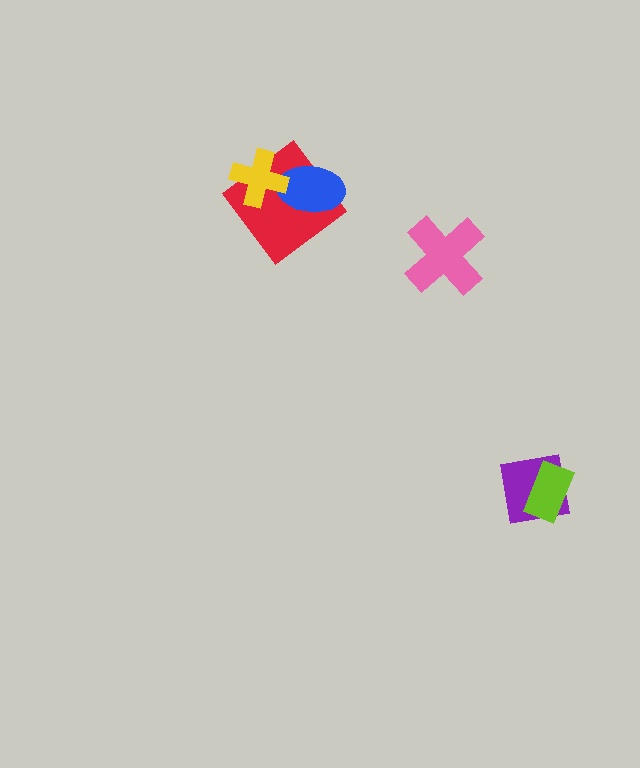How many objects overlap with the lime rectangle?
1 object overlaps with the lime rectangle.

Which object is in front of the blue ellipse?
The yellow cross is in front of the blue ellipse.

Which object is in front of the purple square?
The lime rectangle is in front of the purple square.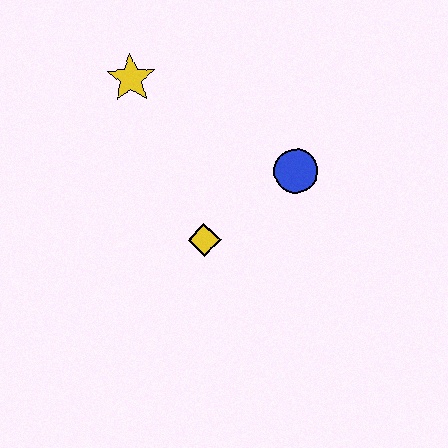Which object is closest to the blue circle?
The yellow diamond is closest to the blue circle.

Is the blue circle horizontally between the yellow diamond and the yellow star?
No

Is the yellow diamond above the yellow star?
No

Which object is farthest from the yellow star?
The blue circle is farthest from the yellow star.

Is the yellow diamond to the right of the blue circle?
No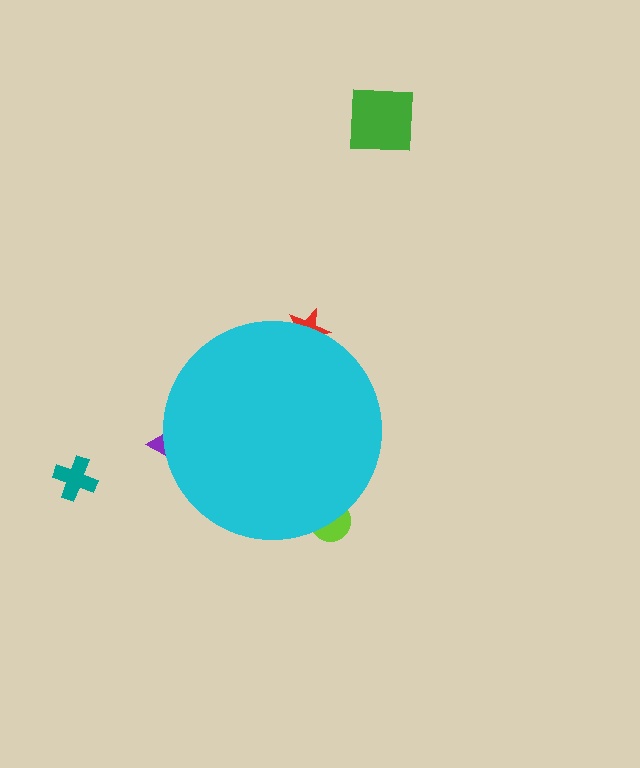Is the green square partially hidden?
No, the green square is fully visible.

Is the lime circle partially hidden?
Yes, the lime circle is partially hidden behind the cyan circle.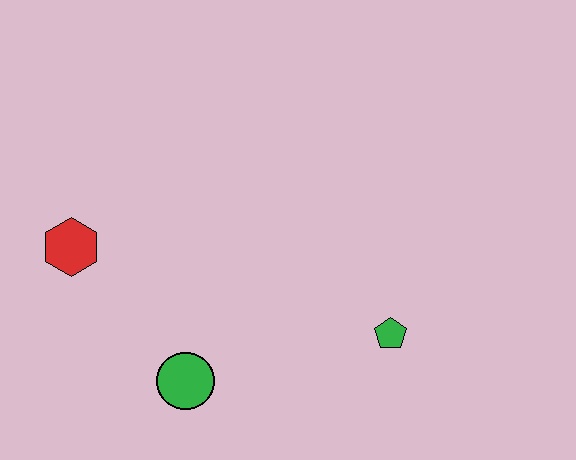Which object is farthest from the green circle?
The green pentagon is farthest from the green circle.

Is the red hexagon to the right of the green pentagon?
No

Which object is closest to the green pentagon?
The green circle is closest to the green pentagon.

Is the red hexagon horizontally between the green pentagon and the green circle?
No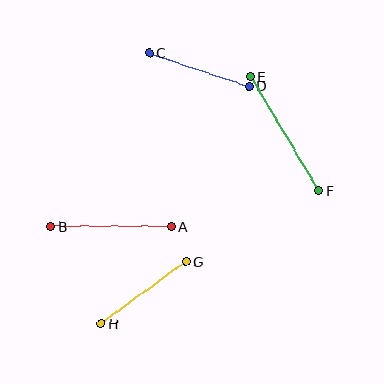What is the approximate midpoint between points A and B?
The midpoint is at approximately (111, 226) pixels.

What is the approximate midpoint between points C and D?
The midpoint is at approximately (199, 69) pixels.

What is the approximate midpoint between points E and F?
The midpoint is at approximately (284, 134) pixels.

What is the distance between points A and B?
The distance is approximately 121 pixels.